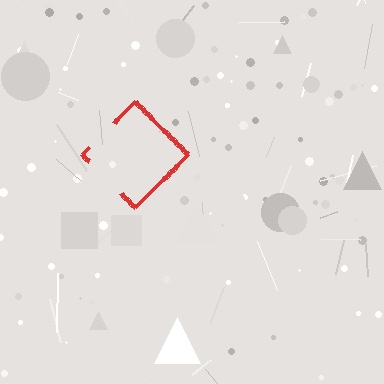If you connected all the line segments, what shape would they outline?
They would outline a diamond.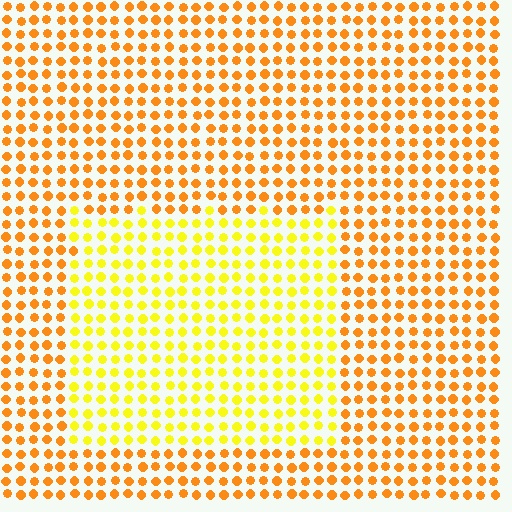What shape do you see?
I see a rectangle.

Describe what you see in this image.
The image is filled with small orange elements in a uniform arrangement. A rectangle-shaped region is visible where the elements are tinted to a slightly different hue, forming a subtle color boundary.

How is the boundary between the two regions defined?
The boundary is defined purely by a slight shift in hue (about 30 degrees). Spacing, size, and orientation are identical on both sides.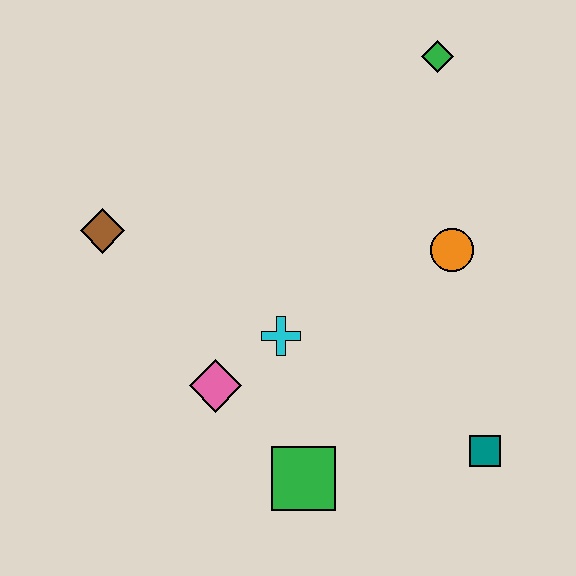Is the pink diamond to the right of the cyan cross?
No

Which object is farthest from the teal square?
The brown diamond is farthest from the teal square.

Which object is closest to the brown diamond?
The pink diamond is closest to the brown diamond.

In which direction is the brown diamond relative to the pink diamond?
The brown diamond is above the pink diamond.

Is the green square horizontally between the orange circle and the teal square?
No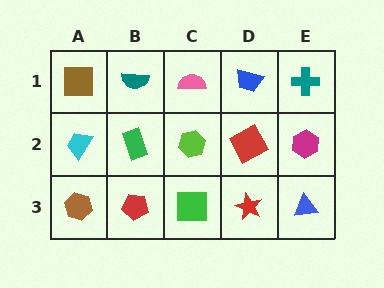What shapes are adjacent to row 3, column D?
A red square (row 2, column D), a green square (row 3, column C), a blue triangle (row 3, column E).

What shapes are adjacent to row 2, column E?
A teal cross (row 1, column E), a blue triangle (row 3, column E), a red square (row 2, column D).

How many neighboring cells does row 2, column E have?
3.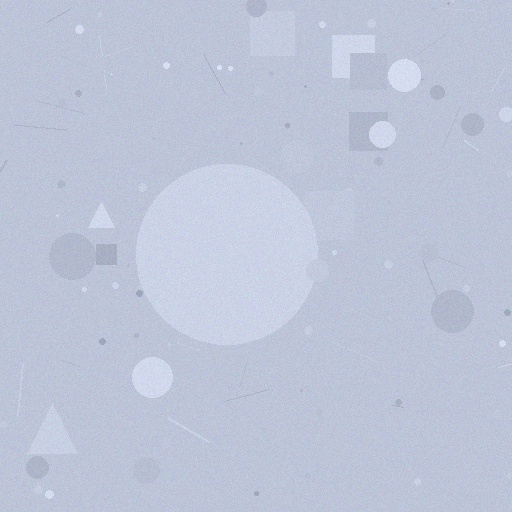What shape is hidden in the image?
A circle is hidden in the image.